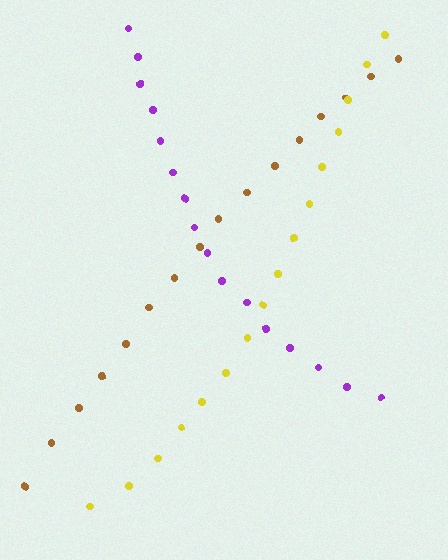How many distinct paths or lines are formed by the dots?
There are 3 distinct paths.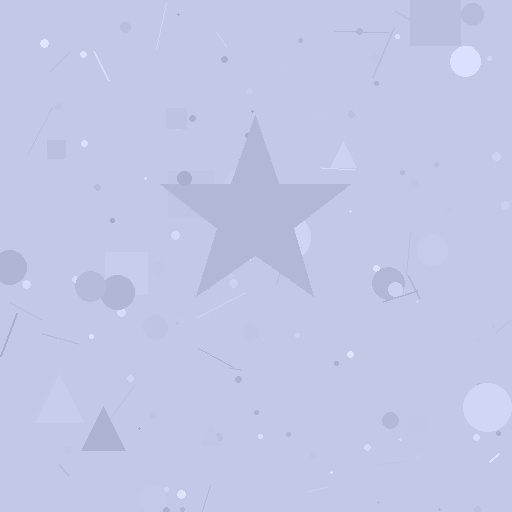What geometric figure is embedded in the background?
A star is embedded in the background.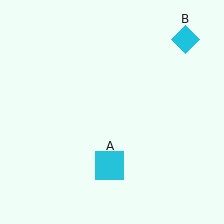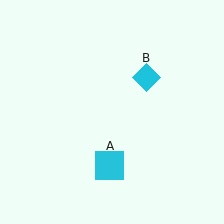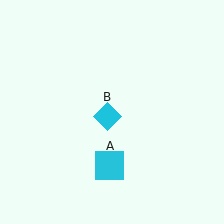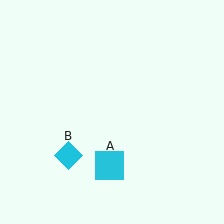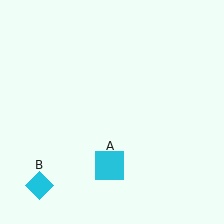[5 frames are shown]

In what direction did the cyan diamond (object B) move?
The cyan diamond (object B) moved down and to the left.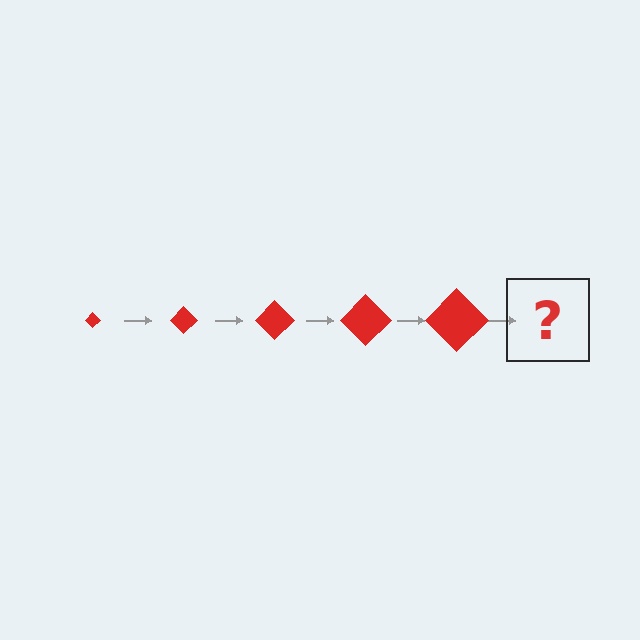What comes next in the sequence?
The next element should be a red diamond, larger than the previous one.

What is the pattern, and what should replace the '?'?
The pattern is that the diamond gets progressively larger each step. The '?' should be a red diamond, larger than the previous one.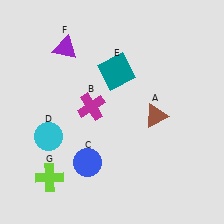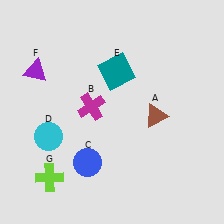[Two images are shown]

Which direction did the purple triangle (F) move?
The purple triangle (F) moved left.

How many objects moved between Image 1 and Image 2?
1 object moved between the two images.